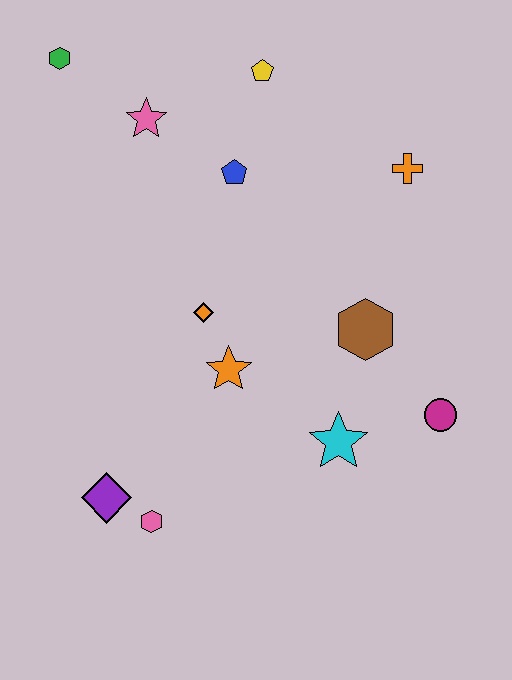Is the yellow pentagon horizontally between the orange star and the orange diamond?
No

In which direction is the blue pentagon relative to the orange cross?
The blue pentagon is to the left of the orange cross.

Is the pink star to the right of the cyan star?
No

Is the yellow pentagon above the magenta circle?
Yes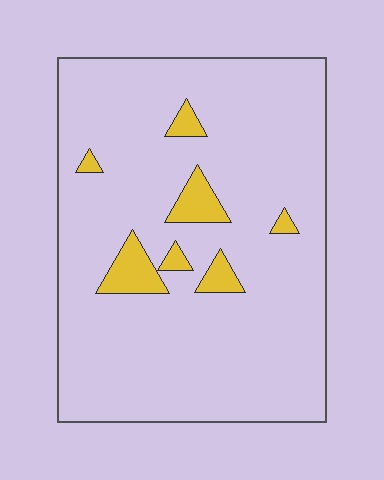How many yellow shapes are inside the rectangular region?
7.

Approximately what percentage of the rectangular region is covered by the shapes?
Approximately 10%.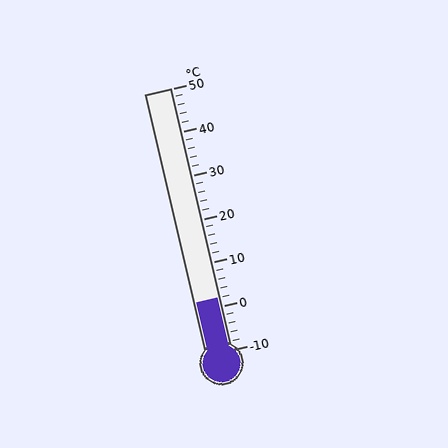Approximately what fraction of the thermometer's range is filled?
The thermometer is filled to approximately 20% of its range.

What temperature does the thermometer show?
The thermometer shows approximately 2°C.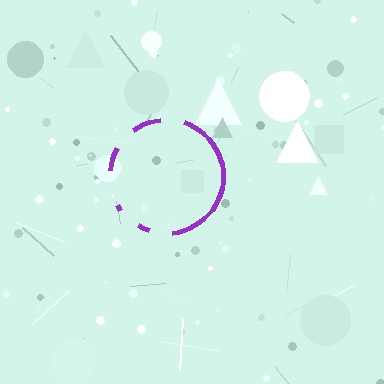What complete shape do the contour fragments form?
The contour fragments form a circle.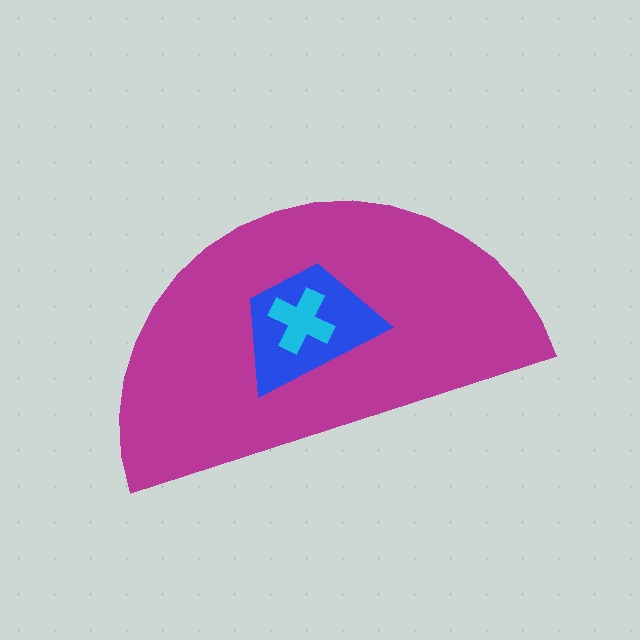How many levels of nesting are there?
3.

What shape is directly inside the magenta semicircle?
The blue trapezoid.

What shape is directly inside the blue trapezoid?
The cyan cross.